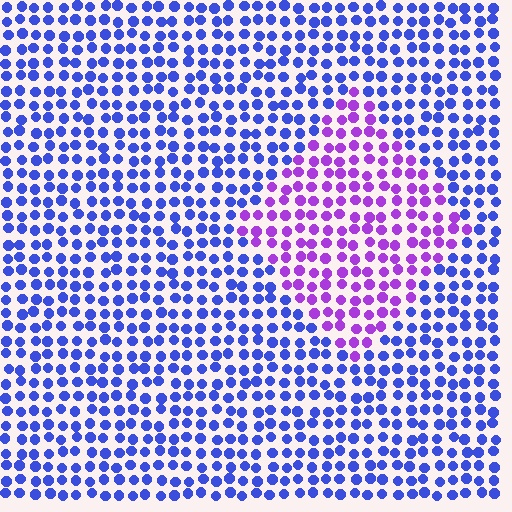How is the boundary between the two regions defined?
The boundary is defined purely by a slight shift in hue (about 49 degrees). Spacing, size, and orientation are identical on both sides.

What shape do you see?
I see a diamond.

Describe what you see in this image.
The image is filled with small blue elements in a uniform arrangement. A diamond-shaped region is visible where the elements are tinted to a slightly different hue, forming a subtle color boundary.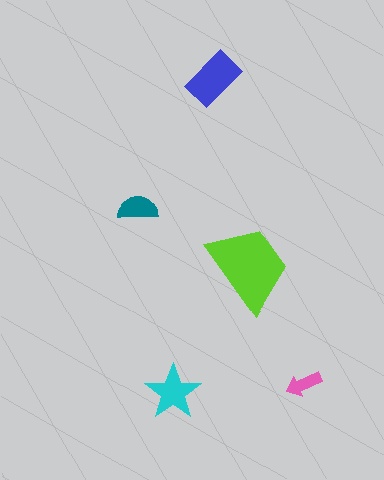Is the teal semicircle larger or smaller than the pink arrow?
Larger.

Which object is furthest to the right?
The pink arrow is rightmost.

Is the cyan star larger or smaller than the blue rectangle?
Smaller.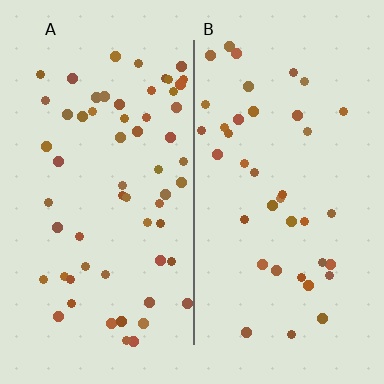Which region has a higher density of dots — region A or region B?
A (the left).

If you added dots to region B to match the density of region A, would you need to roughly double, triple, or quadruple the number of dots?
Approximately double.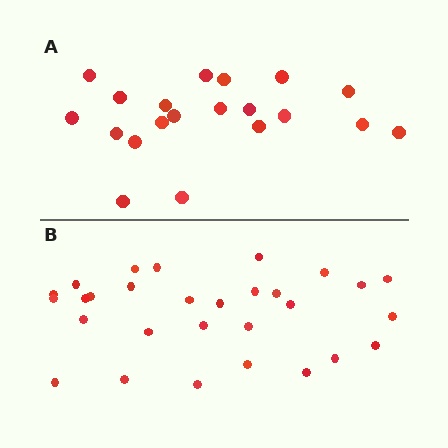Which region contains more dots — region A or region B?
Region B (the bottom region) has more dots.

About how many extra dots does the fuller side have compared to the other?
Region B has roughly 8 or so more dots than region A.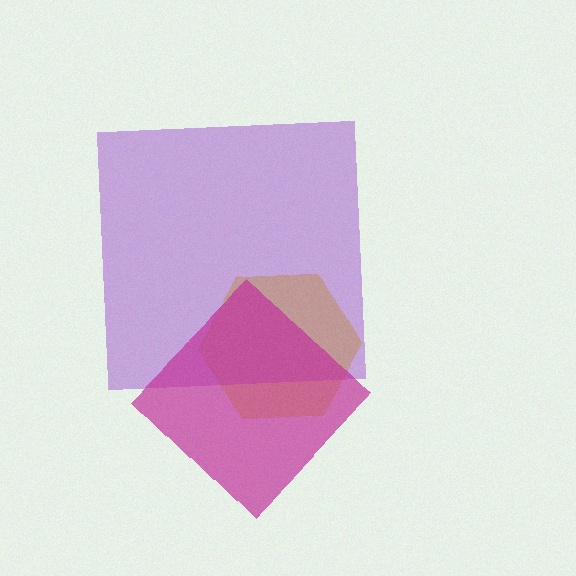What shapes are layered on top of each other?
The layered shapes are: a yellow hexagon, a purple square, a magenta diamond.